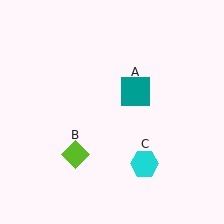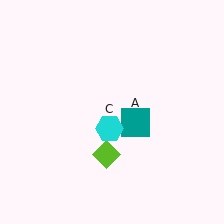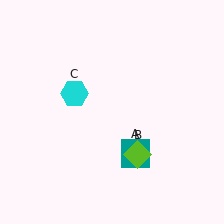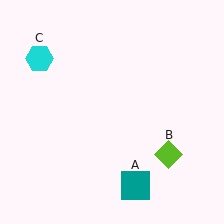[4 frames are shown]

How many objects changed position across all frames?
3 objects changed position: teal square (object A), lime diamond (object B), cyan hexagon (object C).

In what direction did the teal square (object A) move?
The teal square (object A) moved down.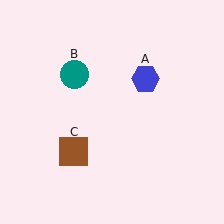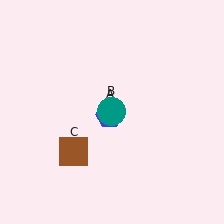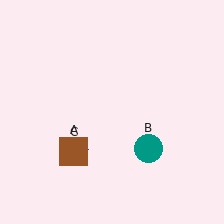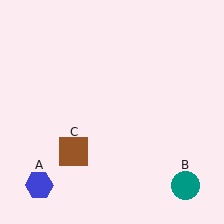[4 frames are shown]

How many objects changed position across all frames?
2 objects changed position: blue hexagon (object A), teal circle (object B).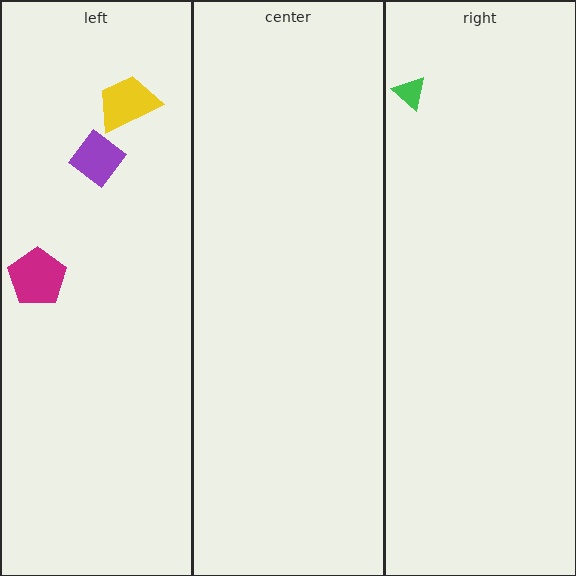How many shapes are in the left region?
3.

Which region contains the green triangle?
The right region.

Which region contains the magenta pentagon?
The left region.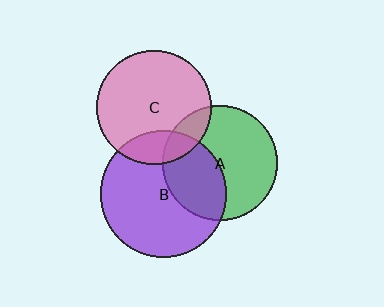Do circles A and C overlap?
Yes.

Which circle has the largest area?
Circle B (purple).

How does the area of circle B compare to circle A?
Approximately 1.2 times.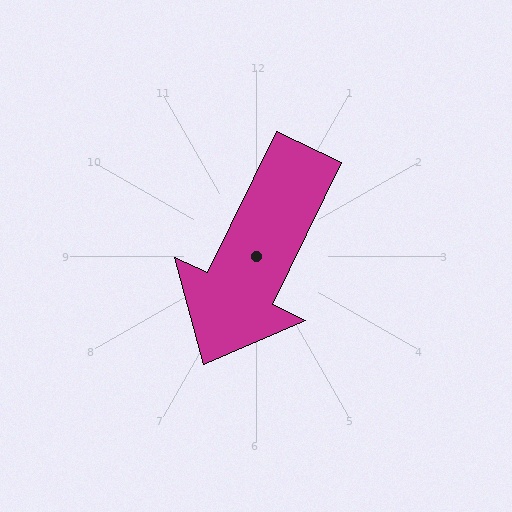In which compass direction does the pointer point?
Southwest.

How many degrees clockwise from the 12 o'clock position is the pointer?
Approximately 206 degrees.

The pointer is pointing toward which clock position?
Roughly 7 o'clock.